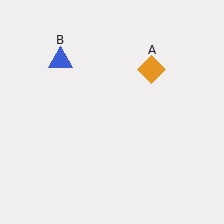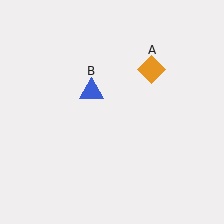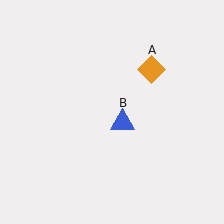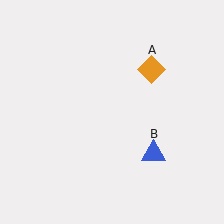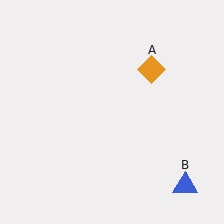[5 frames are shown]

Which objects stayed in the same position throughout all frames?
Orange diamond (object A) remained stationary.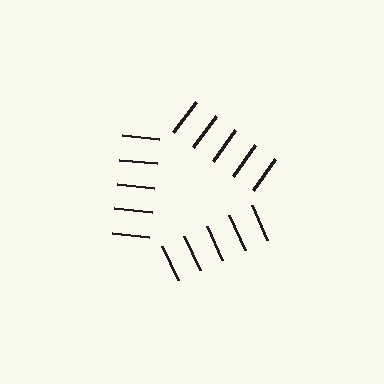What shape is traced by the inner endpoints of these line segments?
An illusory triangle — the line segments terminate on its edges but no continuous stroke is drawn.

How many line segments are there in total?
15 — 5 along each of the 3 edges.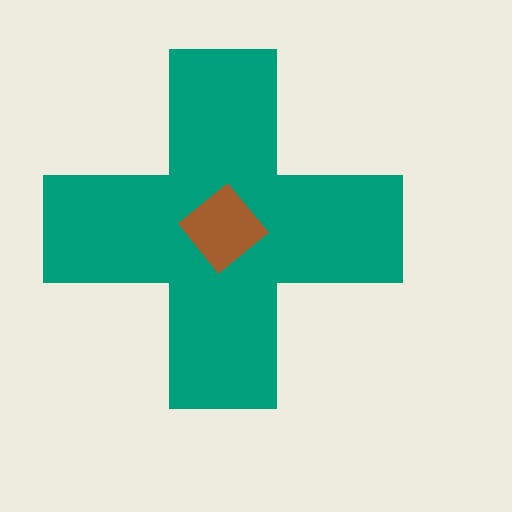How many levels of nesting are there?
2.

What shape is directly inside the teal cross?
The brown diamond.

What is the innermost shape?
The brown diamond.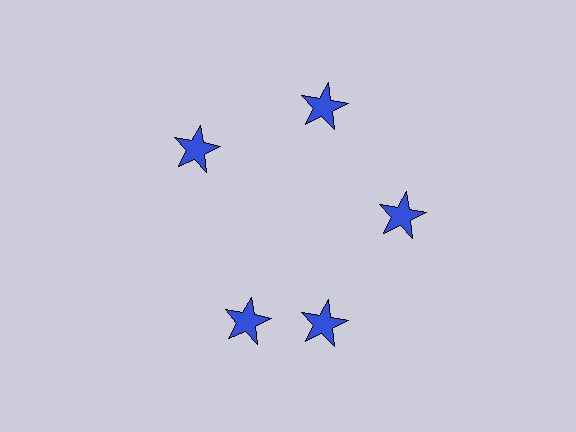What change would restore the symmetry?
The symmetry would be restored by rotating it back into even spacing with its neighbors so that all 5 stars sit at equal angles and equal distance from the center.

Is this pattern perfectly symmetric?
No. The 5 blue stars are arranged in a ring, but one element near the 8 o'clock position is rotated out of alignment along the ring, breaking the 5-fold rotational symmetry.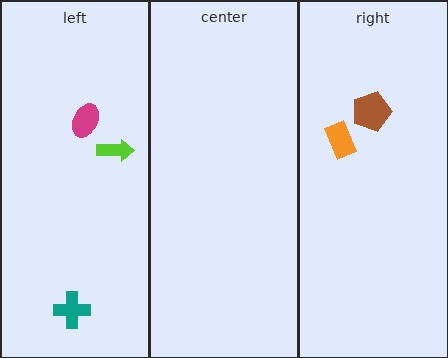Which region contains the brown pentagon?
The right region.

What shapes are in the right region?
The brown pentagon, the orange rectangle.